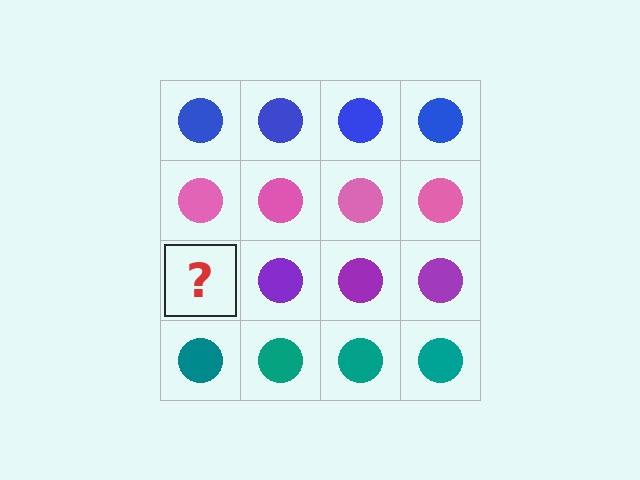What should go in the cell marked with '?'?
The missing cell should contain a purple circle.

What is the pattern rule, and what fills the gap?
The rule is that each row has a consistent color. The gap should be filled with a purple circle.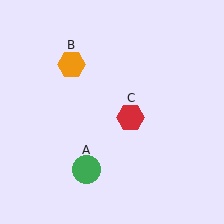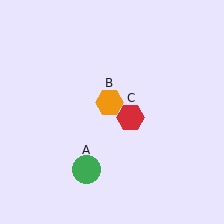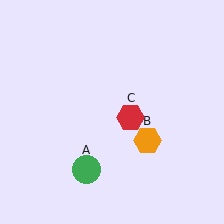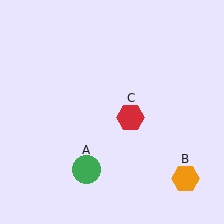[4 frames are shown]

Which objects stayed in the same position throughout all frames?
Green circle (object A) and red hexagon (object C) remained stationary.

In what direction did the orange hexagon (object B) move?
The orange hexagon (object B) moved down and to the right.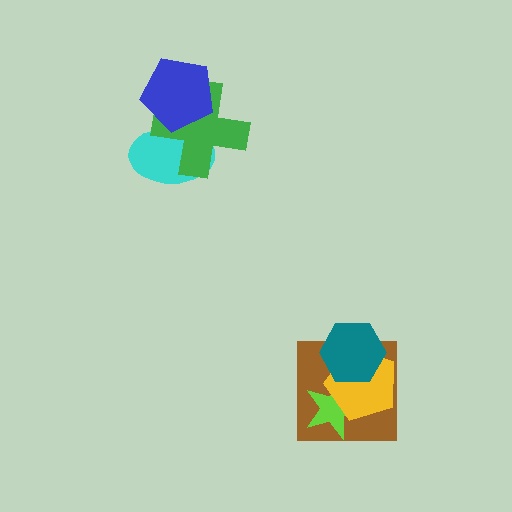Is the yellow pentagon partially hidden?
Yes, it is partially covered by another shape.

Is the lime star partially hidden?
Yes, it is partially covered by another shape.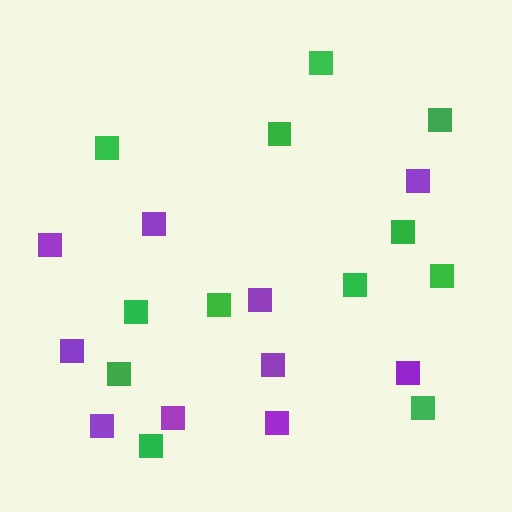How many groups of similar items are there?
There are 2 groups: one group of green squares (12) and one group of purple squares (10).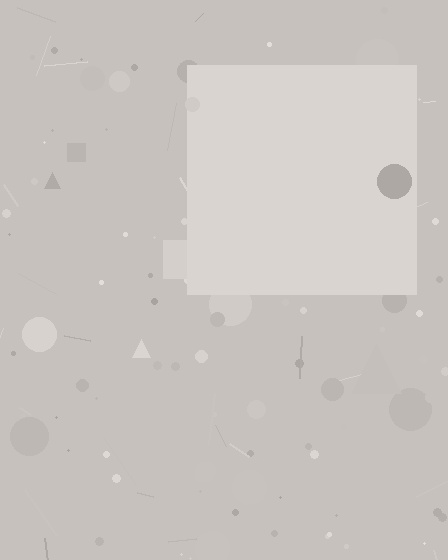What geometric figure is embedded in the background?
A square is embedded in the background.